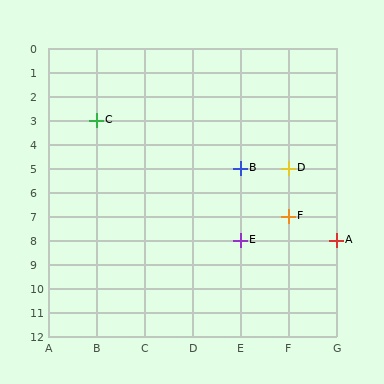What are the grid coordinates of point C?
Point C is at grid coordinates (B, 3).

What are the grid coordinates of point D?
Point D is at grid coordinates (F, 5).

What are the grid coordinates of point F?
Point F is at grid coordinates (F, 7).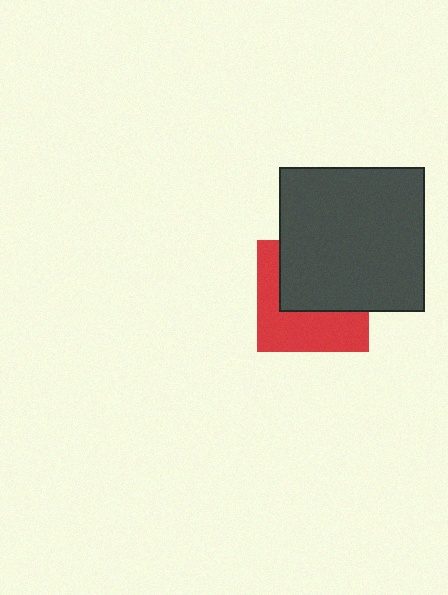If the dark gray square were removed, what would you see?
You would see the complete red square.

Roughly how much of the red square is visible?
About half of it is visible (roughly 48%).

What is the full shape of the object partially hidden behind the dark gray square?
The partially hidden object is a red square.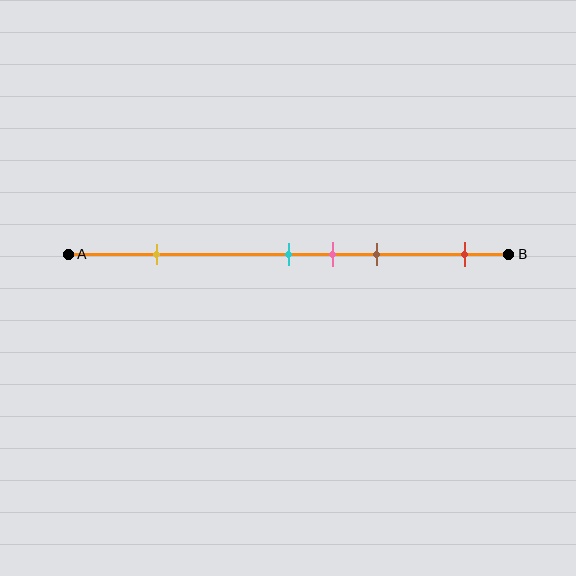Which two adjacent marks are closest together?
The cyan and pink marks are the closest adjacent pair.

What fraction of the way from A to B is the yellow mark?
The yellow mark is approximately 20% (0.2) of the way from A to B.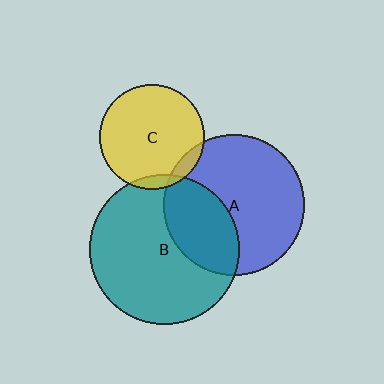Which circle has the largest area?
Circle B (teal).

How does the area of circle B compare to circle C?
Approximately 2.0 times.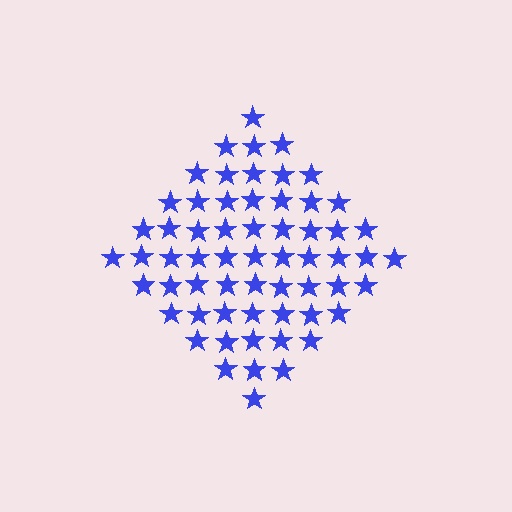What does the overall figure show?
The overall figure shows a diamond.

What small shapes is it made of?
It is made of small stars.